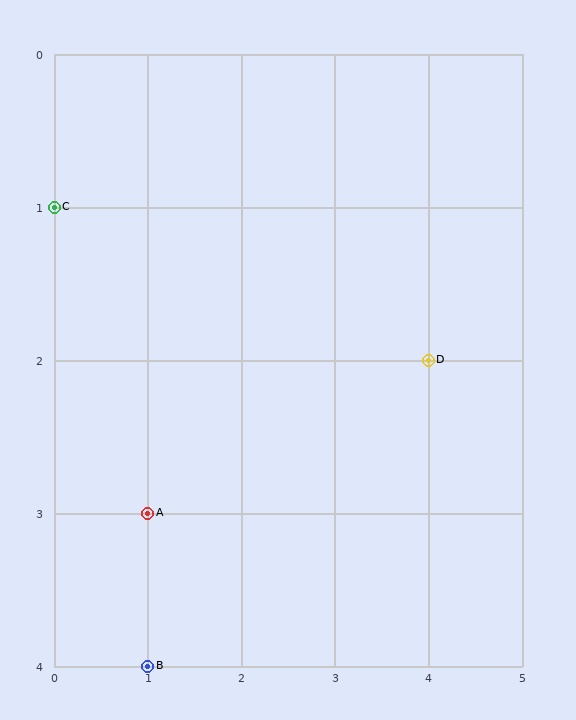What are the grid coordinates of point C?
Point C is at grid coordinates (0, 1).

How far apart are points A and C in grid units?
Points A and C are 1 column and 2 rows apart (about 2.2 grid units diagonally).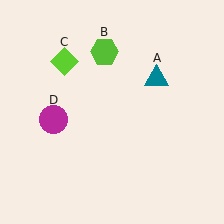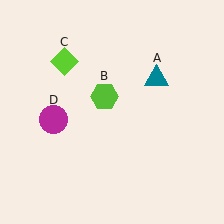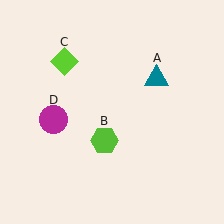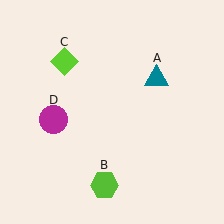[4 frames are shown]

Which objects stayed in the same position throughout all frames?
Teal triangle (object A) and lime diamond (object C) and magenta circle (object D) remained stationary.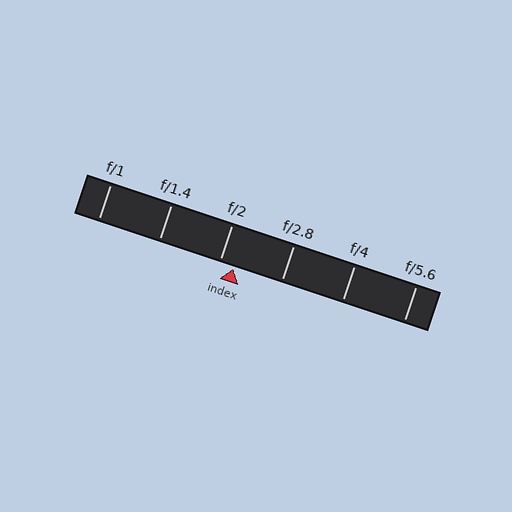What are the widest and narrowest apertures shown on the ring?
The widest aperture shown is f/1 and the narrowest is f/5.6.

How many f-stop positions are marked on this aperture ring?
There are 6 f-stop positions marked.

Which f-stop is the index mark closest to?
The index mark is closest to f/2.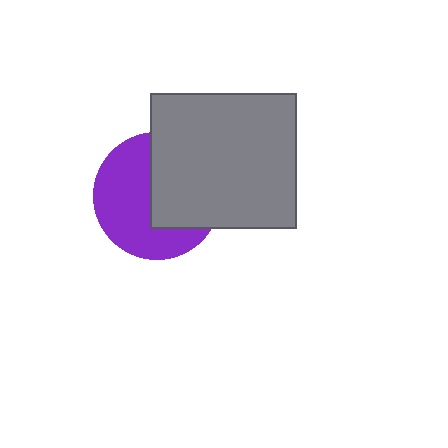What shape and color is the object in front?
The object in front is a gray rectangle.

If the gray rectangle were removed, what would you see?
You would see the complete purple circle.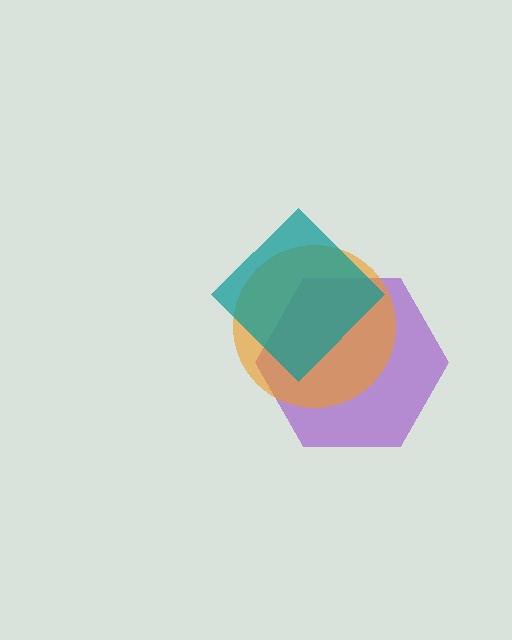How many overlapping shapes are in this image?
There are 3 overlapping shapes in the image.